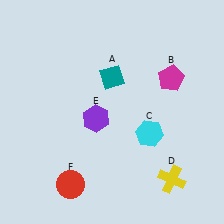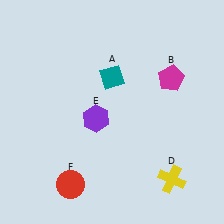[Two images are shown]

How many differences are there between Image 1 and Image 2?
There is 1 difference between the two images.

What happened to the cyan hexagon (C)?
The cyan hexagon (C) was removed in Image 2. It was in the bottom-right area of Image 1.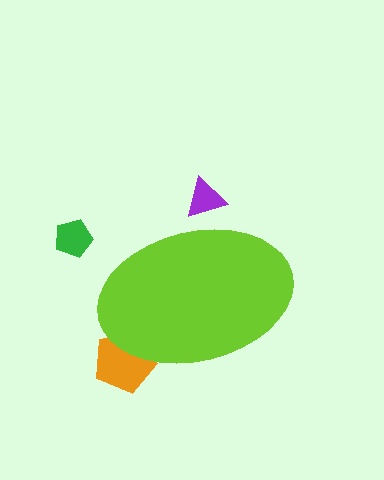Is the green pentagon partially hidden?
No, the green pentagon is fully visible.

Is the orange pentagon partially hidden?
Yes, the orange pentagon is partially hidden behind the lime ellipse.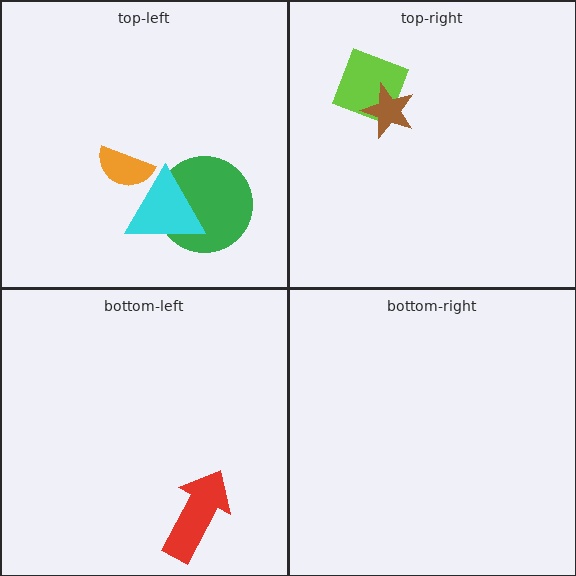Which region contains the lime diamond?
The top-right region.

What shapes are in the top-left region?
The green circle, the cyan triangle, the orange semicircle.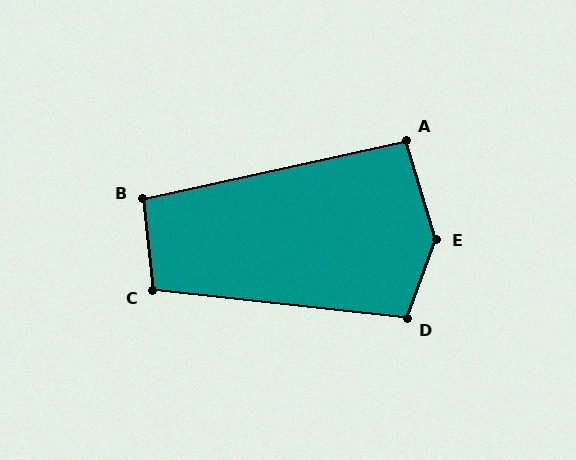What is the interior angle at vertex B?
Approximately 97 degrees (obtuse).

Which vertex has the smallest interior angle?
A, at approximately 94 degrees.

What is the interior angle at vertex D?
Approximately 104 degrees (obtuse).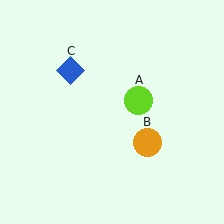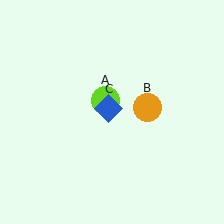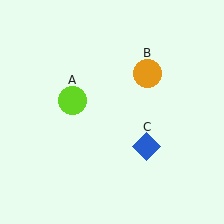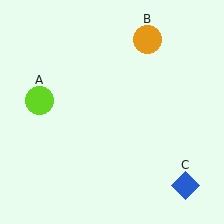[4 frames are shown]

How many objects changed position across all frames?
3 objects changed position: lime circle (object A), orange circle (object B), blue diamond (object C).